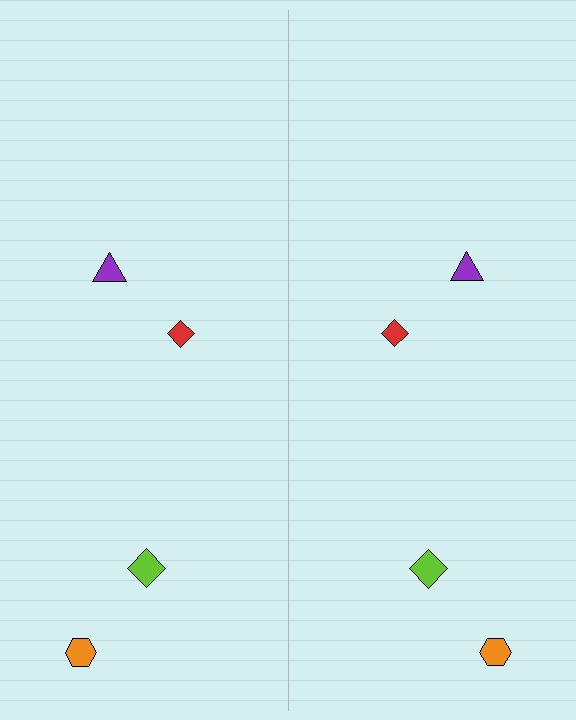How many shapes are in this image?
There are 8 shapes in this image.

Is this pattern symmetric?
Yes, this pattern has bilateral (reflection) symmetry.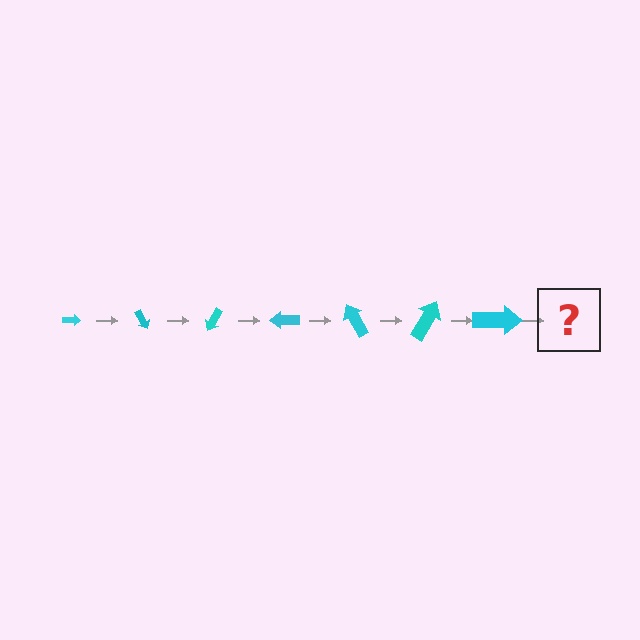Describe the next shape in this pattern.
It should be an arrow, larger than the previous one and rotated 420 degrees from the start.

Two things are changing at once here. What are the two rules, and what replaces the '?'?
The two rules are that the arrow grows larger each step and it rotates 60 degrees each step. The '?' should be an arrow, larger than the previous one and rotated 420 degrees from the start.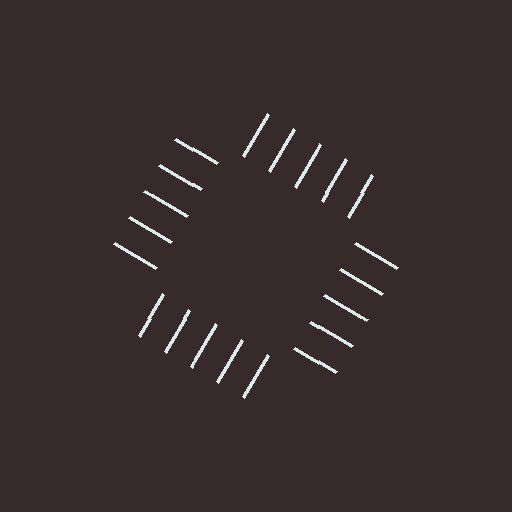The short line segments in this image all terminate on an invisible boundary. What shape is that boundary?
An illusory square — the line segments terminate on its edges but no continuous stroke is drawn.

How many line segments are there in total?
20 — 5 along each of the 4 edges.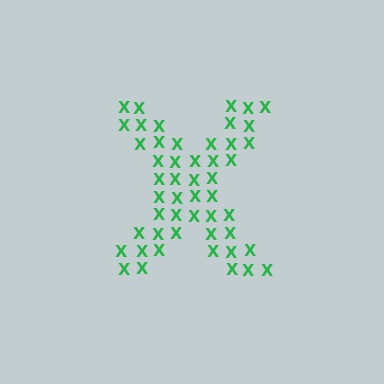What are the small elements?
The small elements are letter X's.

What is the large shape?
The large shape is the letter X.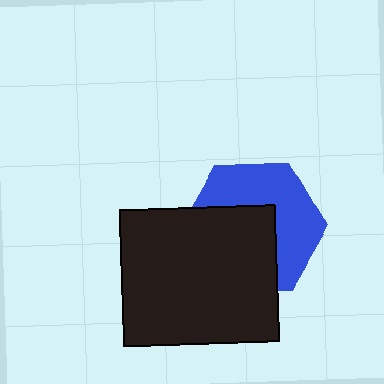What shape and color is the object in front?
The object in front is a black rectangle.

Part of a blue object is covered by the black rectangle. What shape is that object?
It is a hexagon.